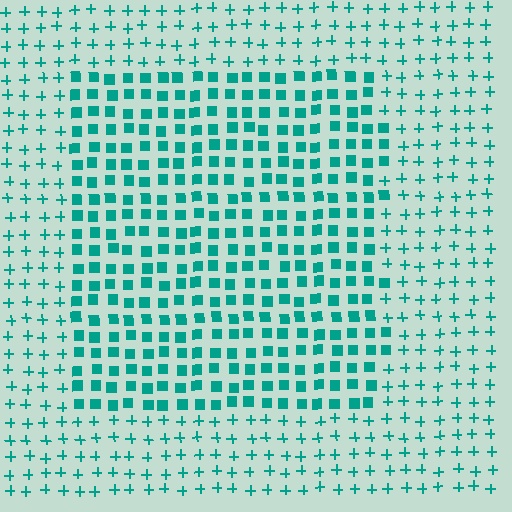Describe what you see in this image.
The image is filled with small teal elements arranged in a uniform grid. A rectangle-shaped region contains squares, while the surrounding area contains plus signs. The boundary is defined purely by the change in element shape.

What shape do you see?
I see a rectangle.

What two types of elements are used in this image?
The image uses squares inside the rectangle region and plus signs outside it.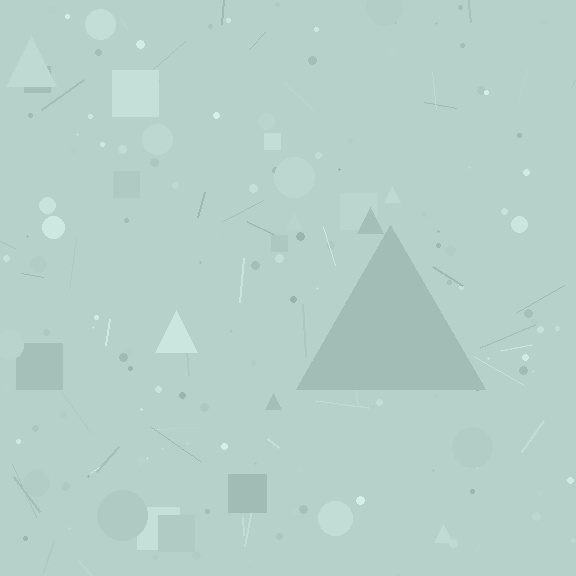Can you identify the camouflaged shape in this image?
The camouflaged shape is a triangle.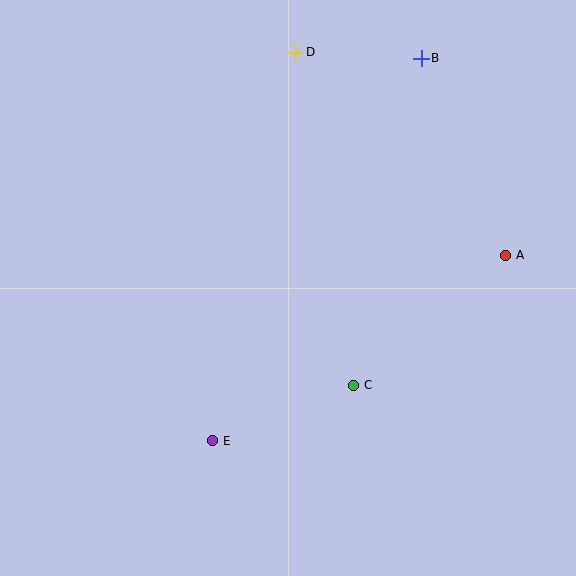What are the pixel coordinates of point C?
Point C is at (354, 385).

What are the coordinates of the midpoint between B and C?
The midpoint between B and C is at (387, 222).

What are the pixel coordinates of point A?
Point A is at (506, 255).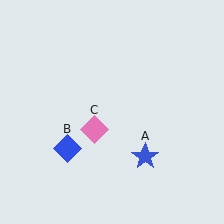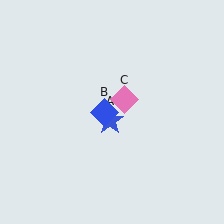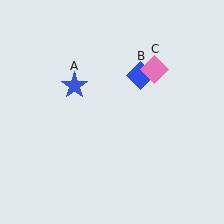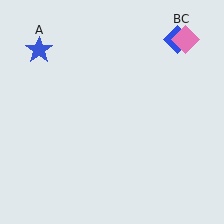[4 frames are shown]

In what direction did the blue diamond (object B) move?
The blue diamond (object B) moved up and to the right.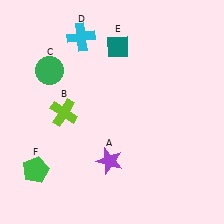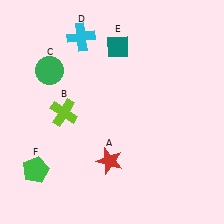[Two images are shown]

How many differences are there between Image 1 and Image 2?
There is 1 difference between the two images.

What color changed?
The star (A) changed from purple in Image 1 to red in Image 2.